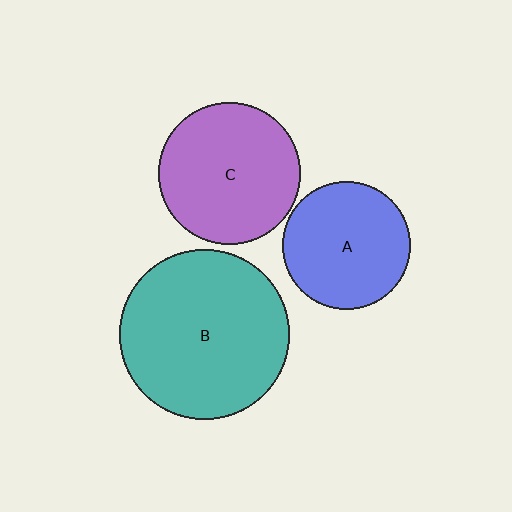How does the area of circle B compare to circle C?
Approximately 1.4 times.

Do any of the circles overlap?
No, none of the circles overlap.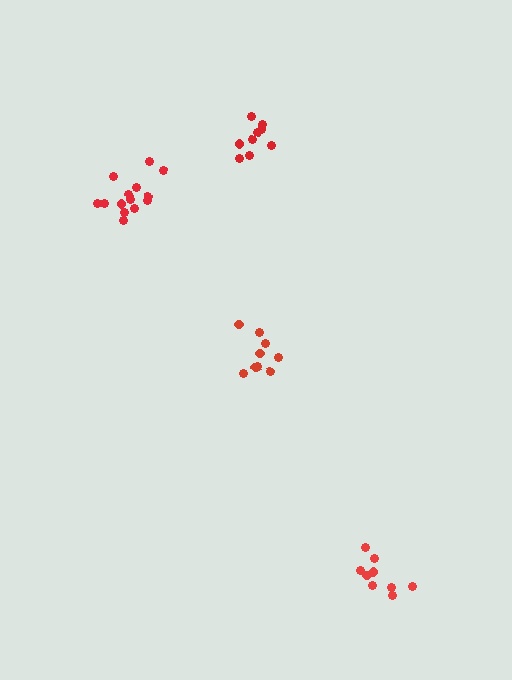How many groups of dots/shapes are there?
There are 4 groups.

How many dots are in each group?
Group 1: 14 dots, Group 2: 9 dots, Group 3: 9 dots, Group 4: 9 dots (41 total).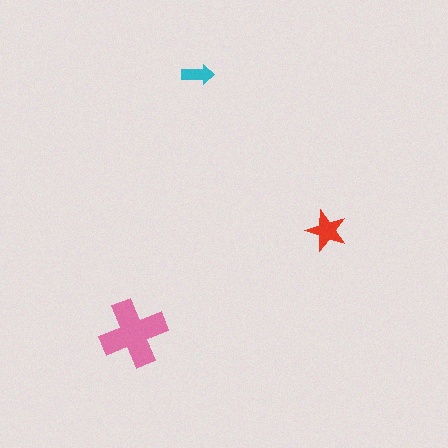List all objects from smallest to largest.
The cyan arrow, the red star, the pink cross.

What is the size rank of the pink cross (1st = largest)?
1st.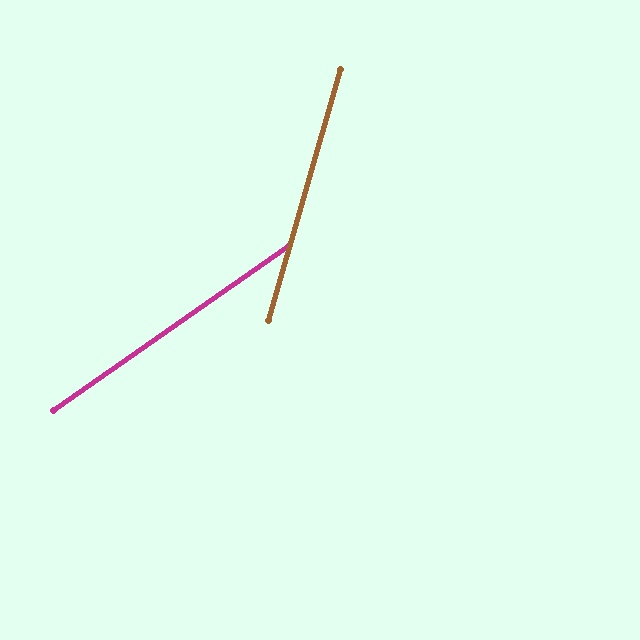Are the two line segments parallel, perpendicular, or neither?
Neither parallel nor perpendicular — they differ by about 39°.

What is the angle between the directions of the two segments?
Approximately 39 degrees.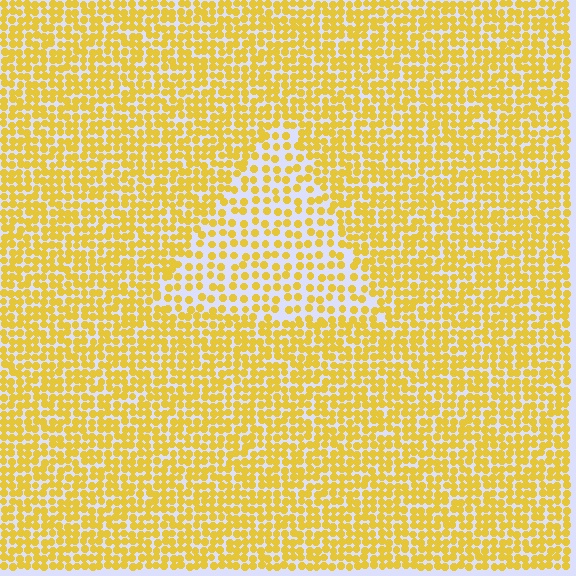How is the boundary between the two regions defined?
The boundary is defined by a change in element density (approximately 1.8x ratio). All elements are the same color, size, and shape.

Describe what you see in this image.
The image contains small yellow elements arranged at two different densities. A triangle-shaped region is visible where the elements are less densely packed than the surrounding area.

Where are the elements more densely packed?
The elements are more densely packed outside the triangle boundary.